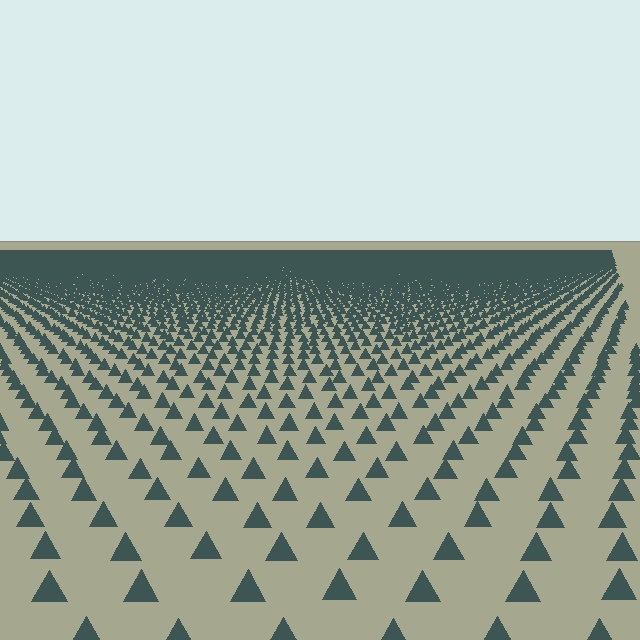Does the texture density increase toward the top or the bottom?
Density increases toward the top.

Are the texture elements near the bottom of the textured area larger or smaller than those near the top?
Larger. Near the bottom, elements are closer to the viewer and appear at a bigger on-screen size.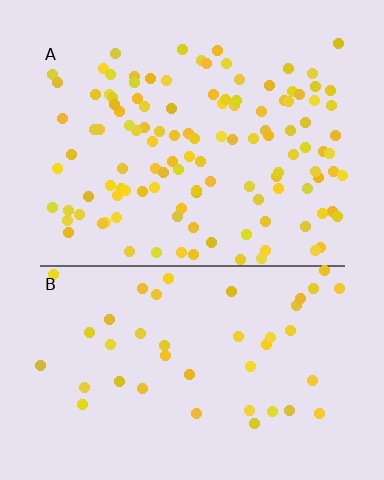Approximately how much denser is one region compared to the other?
Approximately 2.8× — region A over region B.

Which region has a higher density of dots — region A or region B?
A (the top).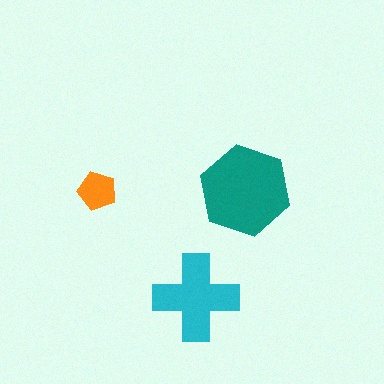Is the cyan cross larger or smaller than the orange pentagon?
Larger.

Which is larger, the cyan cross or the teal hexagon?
The teal hexagon.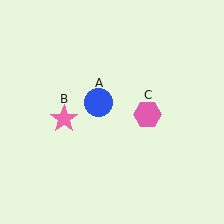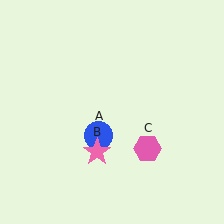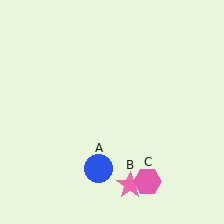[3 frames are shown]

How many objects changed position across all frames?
3 objects changed position: blue circle (object A), pink star (object B), pink hexagon (object C).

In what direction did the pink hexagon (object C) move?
The pink hexagon (object C) moved down.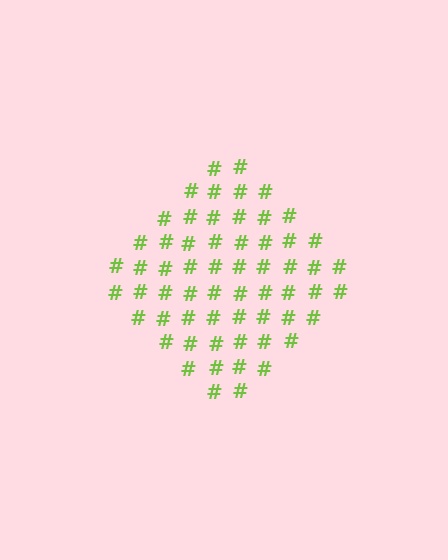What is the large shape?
The large shape is a diamond.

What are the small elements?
The small elements are hash symbols.